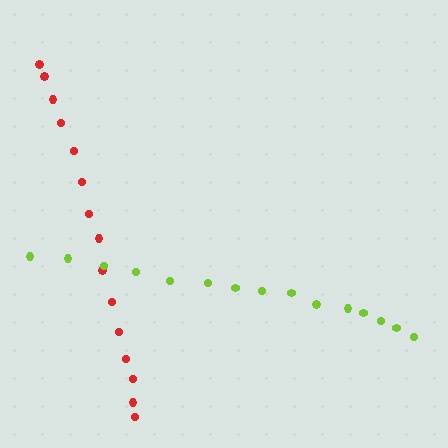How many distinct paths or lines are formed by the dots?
There are 2 distinct paths.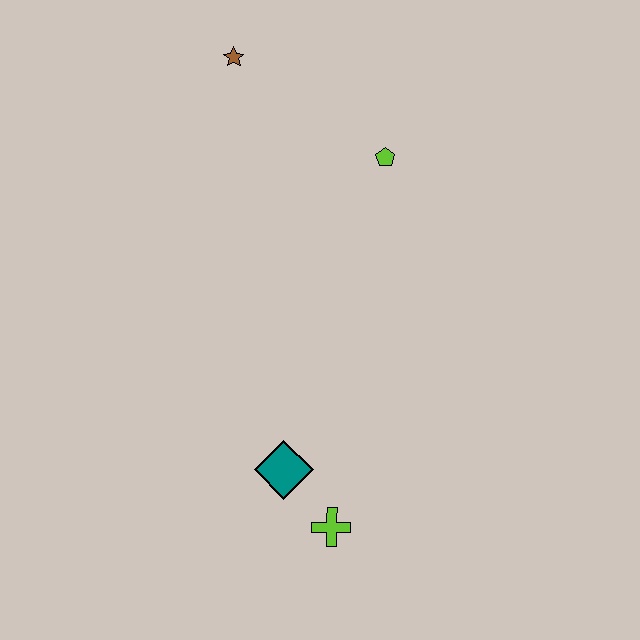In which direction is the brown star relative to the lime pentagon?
The brown star is to the left of the lime pentagon.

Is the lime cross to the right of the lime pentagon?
No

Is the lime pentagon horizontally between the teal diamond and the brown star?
No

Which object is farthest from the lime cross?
The brown star is farthest from the lime cross.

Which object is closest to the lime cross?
The teal diamond is closest to the lime cross.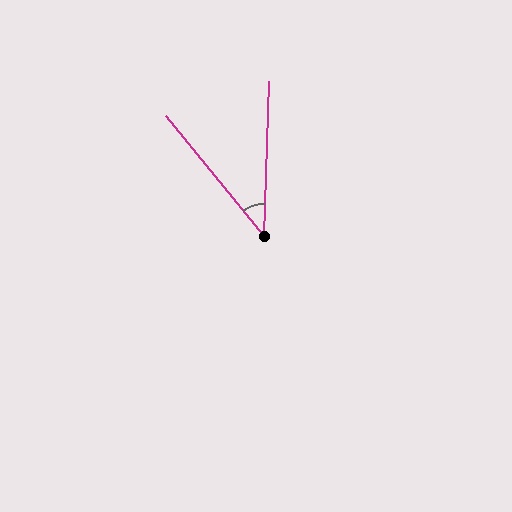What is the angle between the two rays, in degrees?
Approximately 41 degrees.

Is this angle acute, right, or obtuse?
It is acute.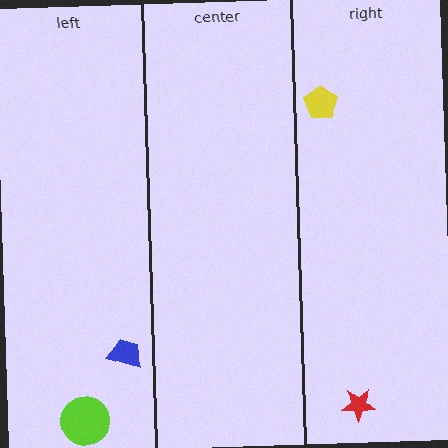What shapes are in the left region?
The blue trapezoid, the lime circle.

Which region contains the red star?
The right region.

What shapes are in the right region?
The yellow pentagon, the red star.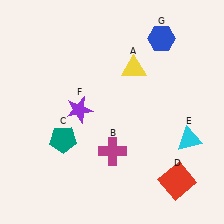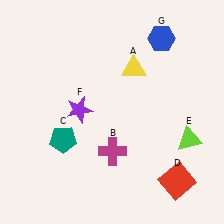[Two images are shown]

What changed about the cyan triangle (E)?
In Image 1, E is cyan. In Image 2, it changed to lime.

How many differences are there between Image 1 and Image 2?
There is 1 difference between the two images.